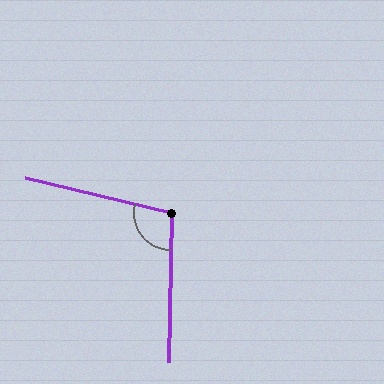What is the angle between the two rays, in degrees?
Approximately 102 degrees.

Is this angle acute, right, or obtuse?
It is obtuse.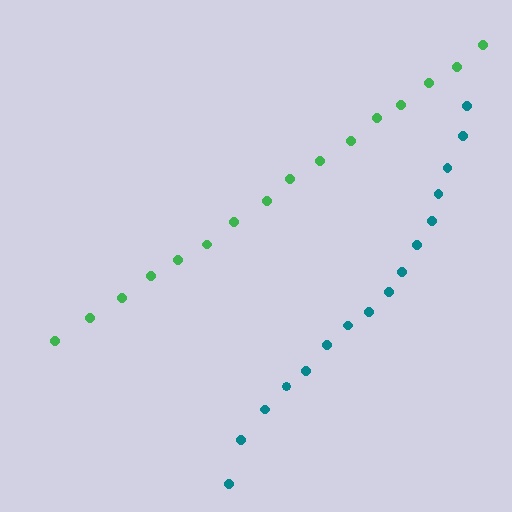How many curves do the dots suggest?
There are 2 distinct paths.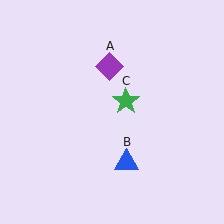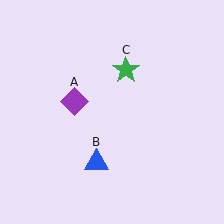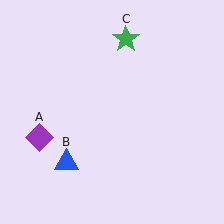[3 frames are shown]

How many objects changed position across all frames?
3 objects changed position: purple diamond (object A), blue triangle (object B), green star (object C).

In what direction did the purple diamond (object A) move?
The purple diamond (object A) moved down and to the left.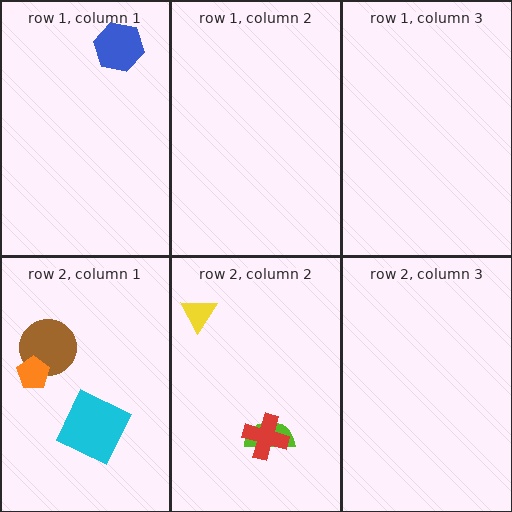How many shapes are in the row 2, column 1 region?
3.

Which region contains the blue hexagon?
The row 1, column 1 region.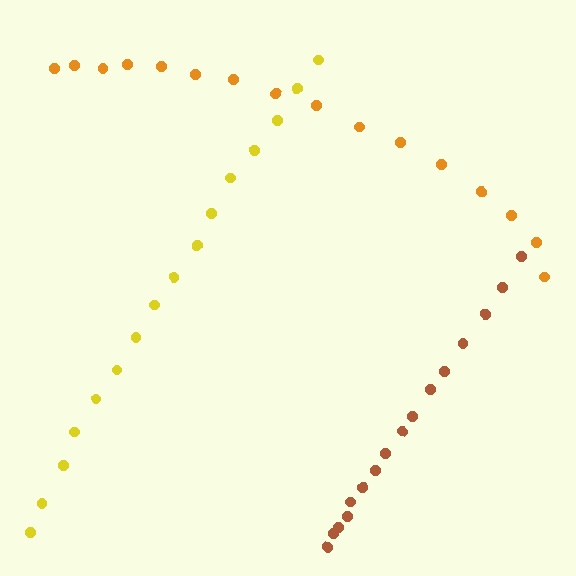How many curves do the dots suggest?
There are 3 distinct paths.